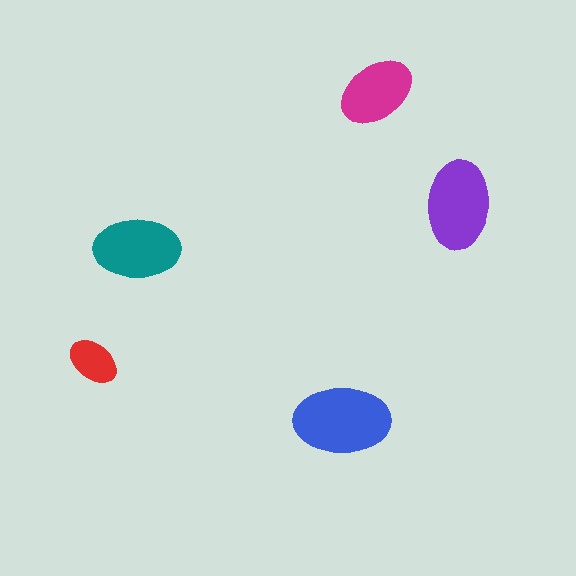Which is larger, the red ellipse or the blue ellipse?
The blue one.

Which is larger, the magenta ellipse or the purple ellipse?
The purple one.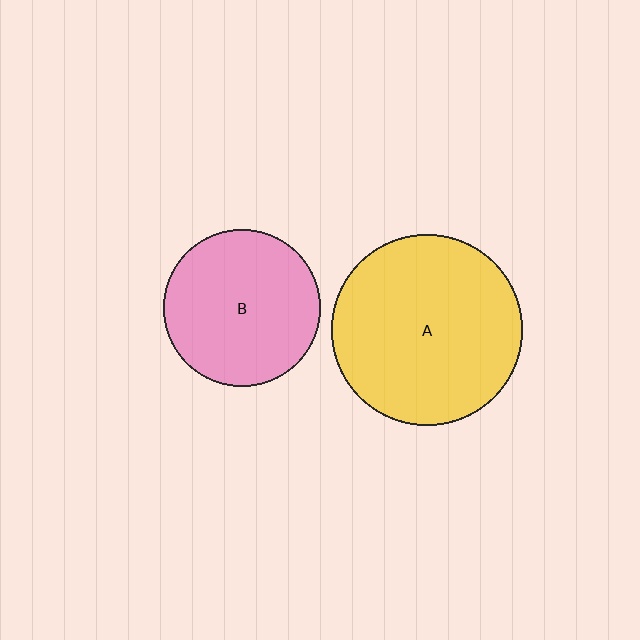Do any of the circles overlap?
No, none of the circles overlap.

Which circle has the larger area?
Circle A (yellow).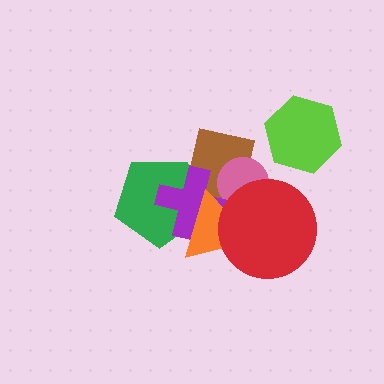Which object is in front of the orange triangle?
The red circle is in front of the orange triangle.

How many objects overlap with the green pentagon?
3 objects overlap with the green pentagon.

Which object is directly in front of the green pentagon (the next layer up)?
The purple cross is directly in front of the green pentagon.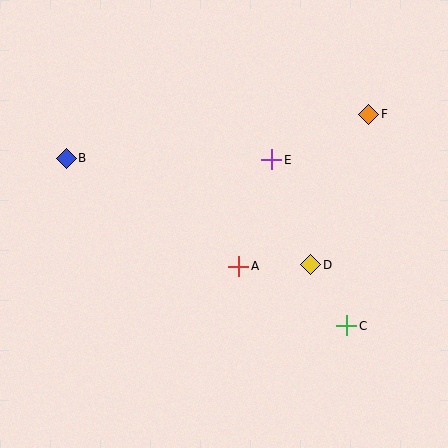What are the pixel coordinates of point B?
Point B is at (66, 158).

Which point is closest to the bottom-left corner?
Point B is closest to the bottom-left corner.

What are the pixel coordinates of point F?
Point F is at (369, 114).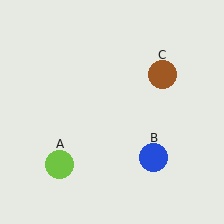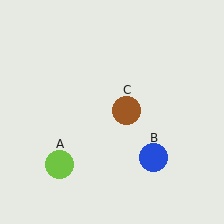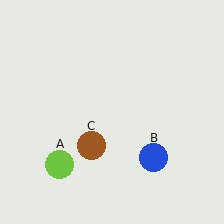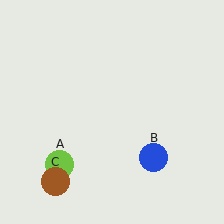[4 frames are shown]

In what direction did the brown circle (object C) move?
The brown circle (object C) moved down and to the left.